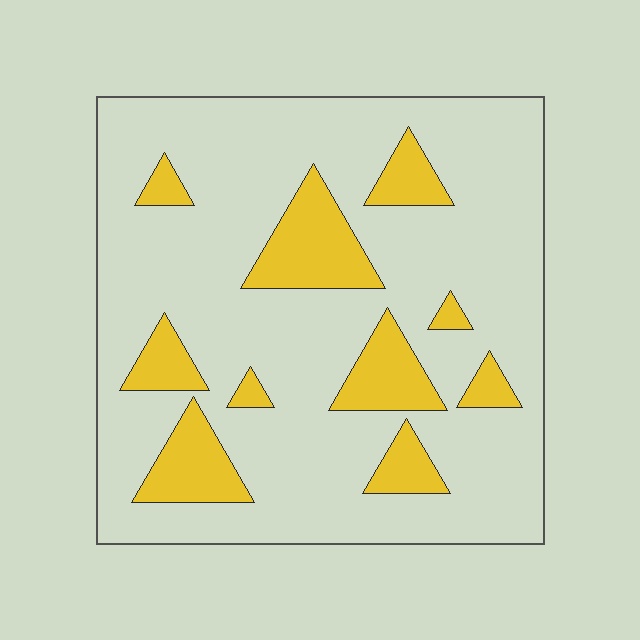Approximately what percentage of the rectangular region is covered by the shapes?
Approximately 20%.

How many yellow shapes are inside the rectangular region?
10.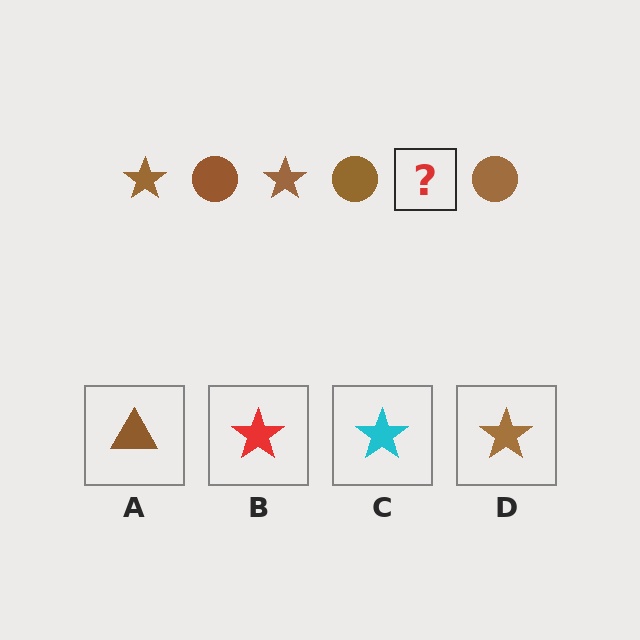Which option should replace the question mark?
Option D.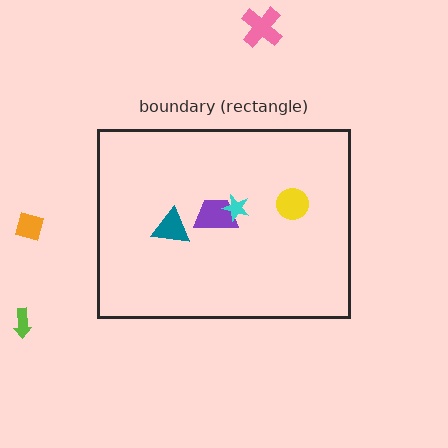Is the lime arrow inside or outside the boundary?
Outside.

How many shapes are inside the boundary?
4 inside, 3 outside.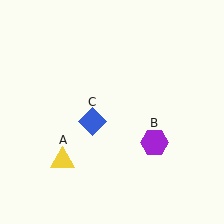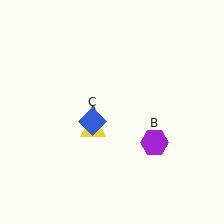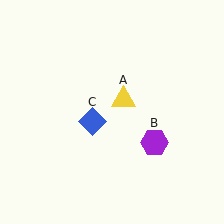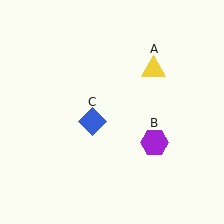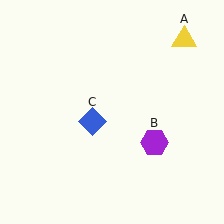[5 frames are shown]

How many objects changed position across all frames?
1 object changed position: yellow triangle (object A).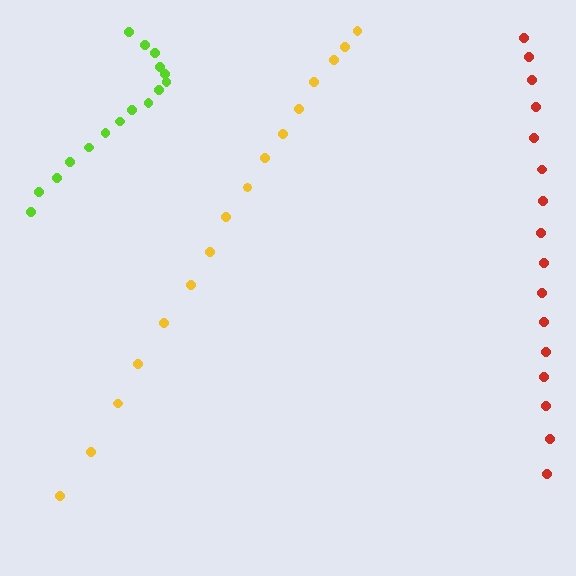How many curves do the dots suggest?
There are 3 distinct paths.